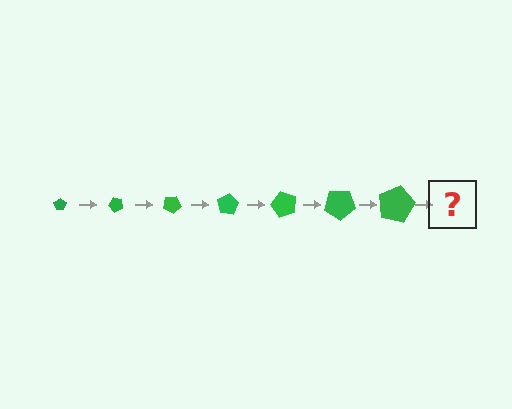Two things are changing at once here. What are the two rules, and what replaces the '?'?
The two rules are that the pentagon grows larger each step and it rotates 50 degrees each step. The '?' should be a pentagon, larger than the previous one and rotated 350 degrees from the start.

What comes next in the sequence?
The next element should be a pentagon, larger than the previous one and rotated 350 degrees from the start.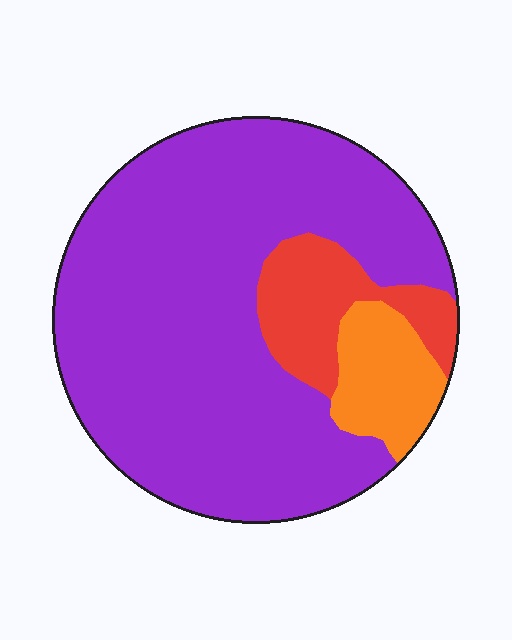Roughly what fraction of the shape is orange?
Orange takes up about one tenth (1/10) of the shape.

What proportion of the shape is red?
Red covers about 10% of the shape.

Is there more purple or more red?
Purple.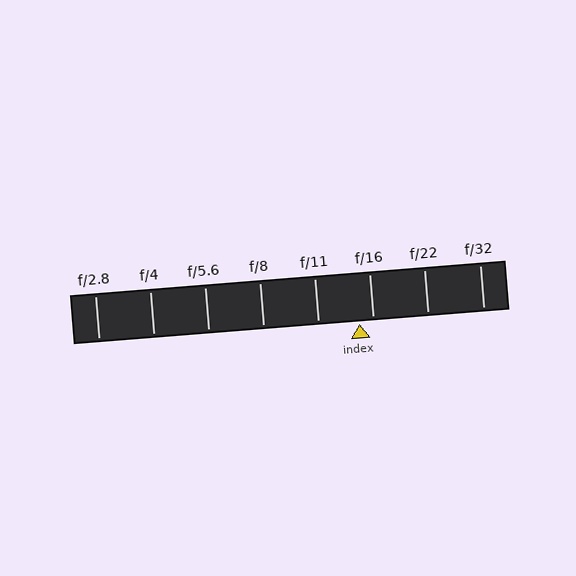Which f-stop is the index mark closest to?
The index mark is closest to f/16.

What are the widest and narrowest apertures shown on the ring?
The widest aperture shown is f/2.8 and the narrowest is f/32.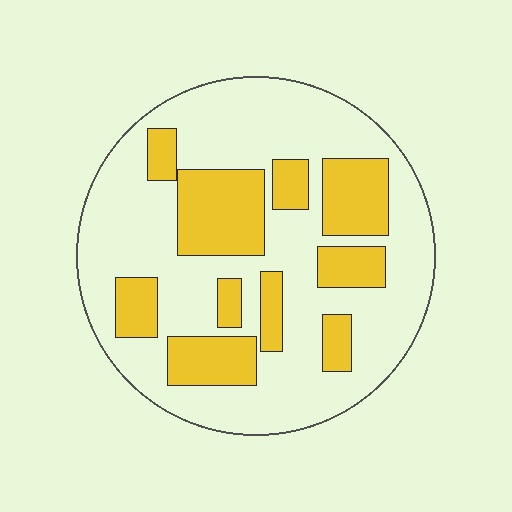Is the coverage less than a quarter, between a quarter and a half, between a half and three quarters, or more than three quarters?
Between a quarter and a half.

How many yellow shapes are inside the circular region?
10.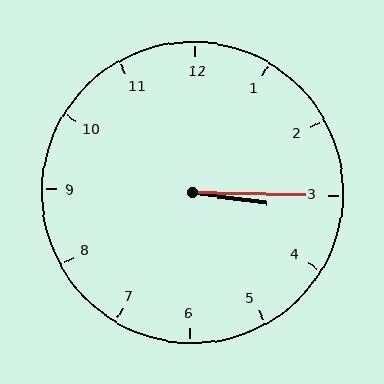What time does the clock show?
3:15.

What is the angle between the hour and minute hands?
Approximately 8 degrees.